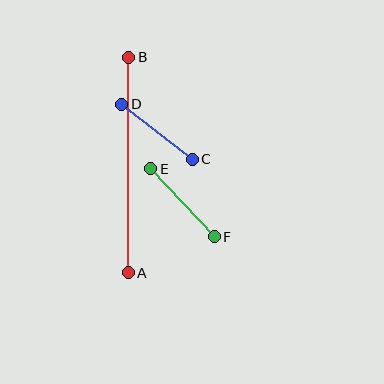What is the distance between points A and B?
The distance is approximately 215 pixels.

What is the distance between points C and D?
The distance is approximately 90 pixels.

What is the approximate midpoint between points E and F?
The midpoint is at approximately (183, 203) pixels.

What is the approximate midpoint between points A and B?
The midpoint is at approximately (129, 165) pixels.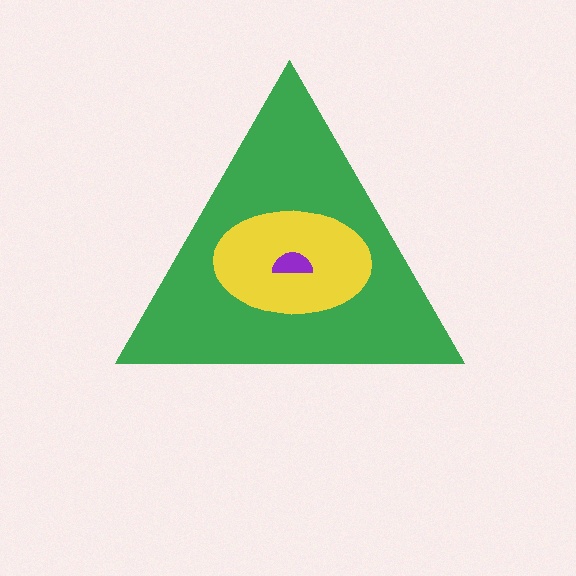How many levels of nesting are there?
3.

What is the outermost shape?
The green triangle.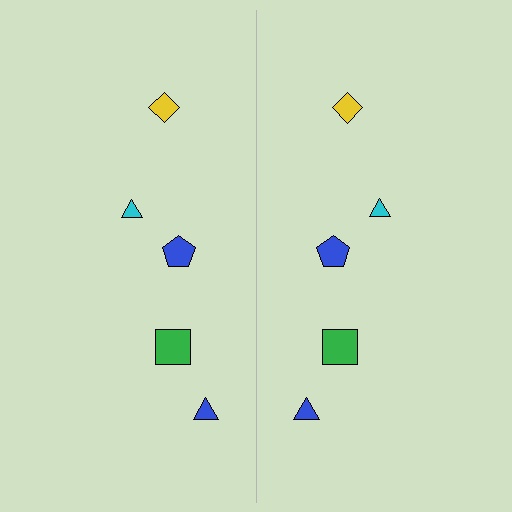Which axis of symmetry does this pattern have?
The pattern has a vertical axis of symmetry running through the center of the image.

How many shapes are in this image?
There are 10 shapes in this image.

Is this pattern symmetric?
Yes, this pattern has bilateral (reflection) symmetry.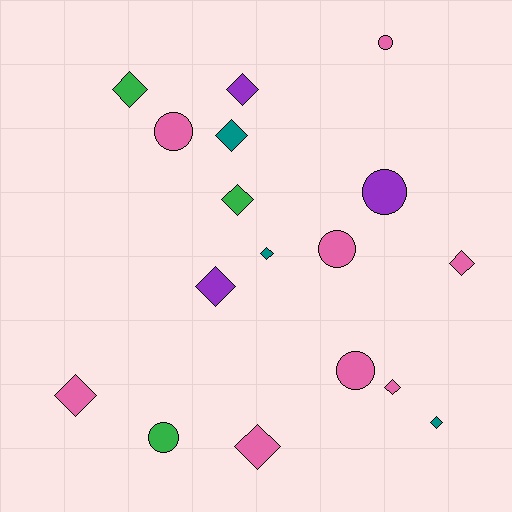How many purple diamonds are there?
There are 2 purple diamonds.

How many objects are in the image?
There are 17 objects.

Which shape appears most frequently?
Diamond, with 11 objects.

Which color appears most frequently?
Pink, with 8 objects.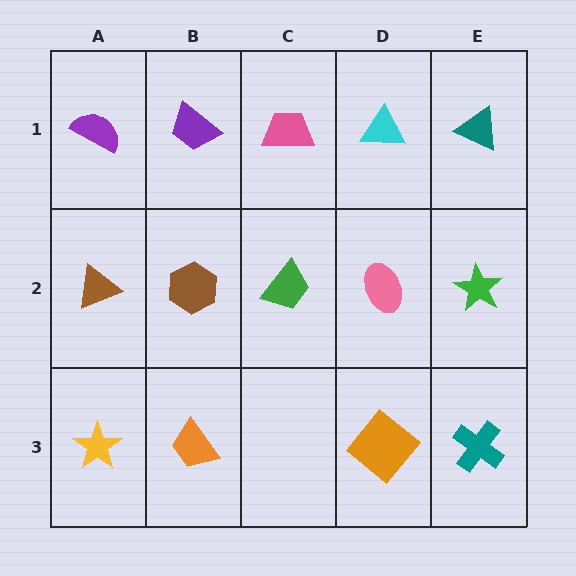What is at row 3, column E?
A teal cross.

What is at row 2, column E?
A green star.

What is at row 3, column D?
An orange diamond.